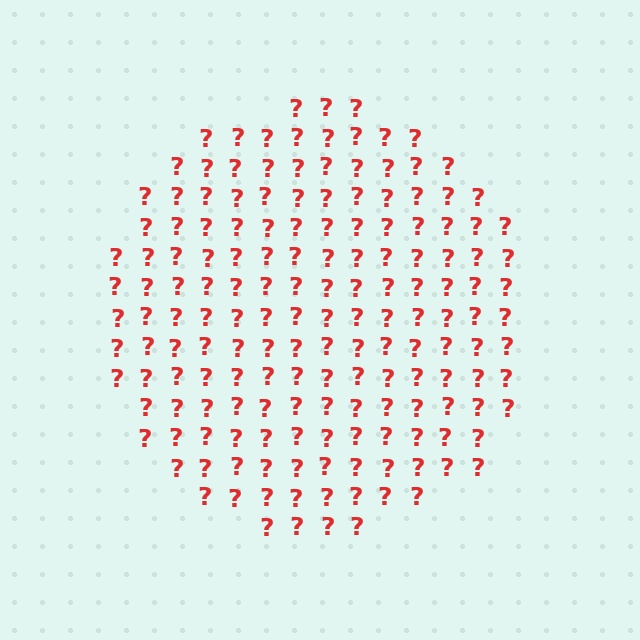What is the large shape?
The large shape is a circle.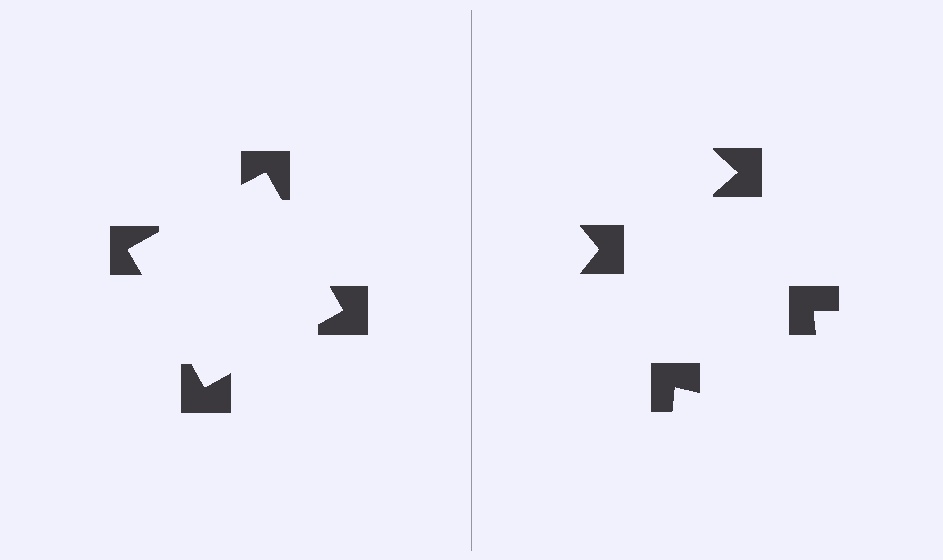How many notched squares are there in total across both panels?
8 — 4 on each side.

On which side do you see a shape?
An illusory square appears on the left side. On the right side the wedge cuts are rotated, so no coherent shape forms.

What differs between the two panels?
The notched squares are positioned identically on both sides; only the wedge orientations differ. On the left they align to a square; on the right they are misaligned.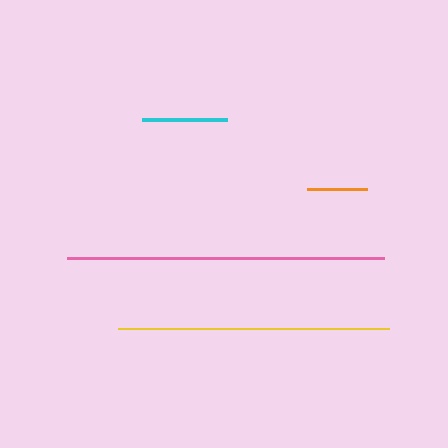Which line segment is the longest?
The pink line is the longest at approximately 317 pixels.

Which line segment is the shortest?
The orange line is the shortest at approximately 60 pixels.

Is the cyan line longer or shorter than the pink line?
The pink line is longer than the cyan line.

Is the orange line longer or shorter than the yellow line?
The yellow line is longer than the orange line.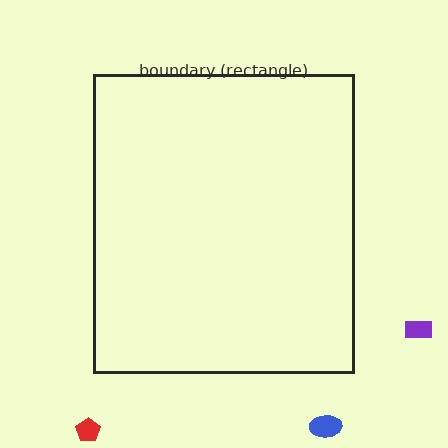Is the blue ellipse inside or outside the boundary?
Outside.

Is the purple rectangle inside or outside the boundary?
Outside.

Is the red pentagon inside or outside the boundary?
Outside.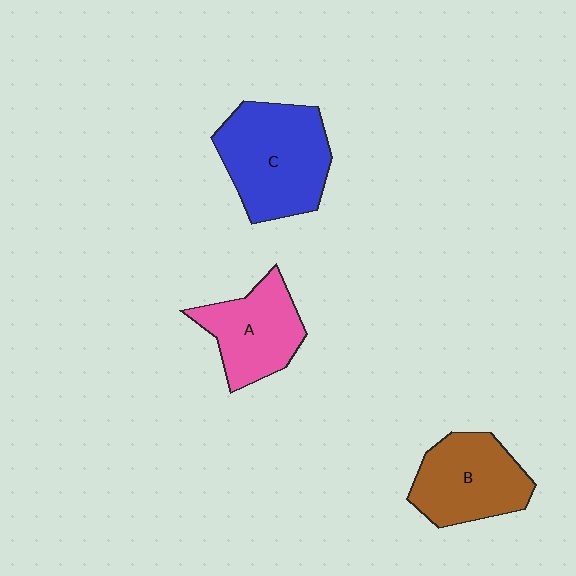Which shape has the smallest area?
Shape A (pink).